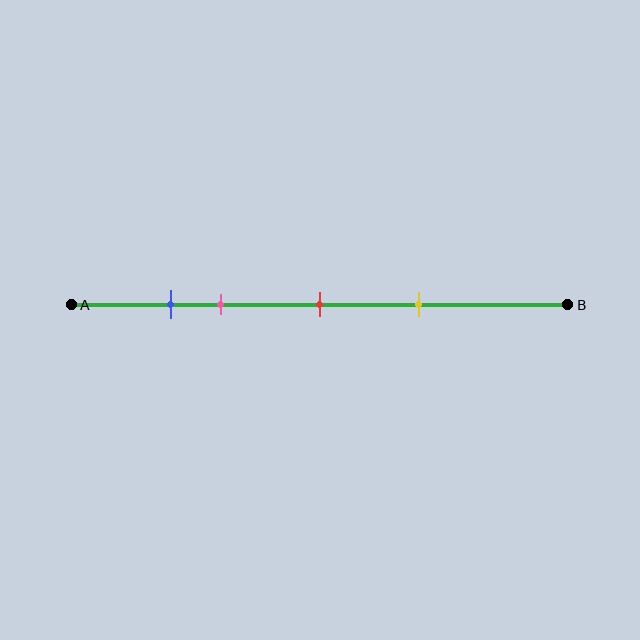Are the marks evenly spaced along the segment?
No, the marks are not evenly spaced.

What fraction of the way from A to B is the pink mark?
The pink mark is approximately 30% (0.3) of the way from A to B.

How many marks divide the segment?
There are 4 marks dividing the segment.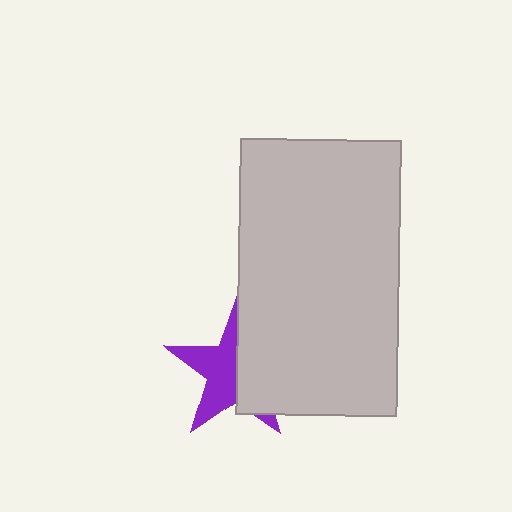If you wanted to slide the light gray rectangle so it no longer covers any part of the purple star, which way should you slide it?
Slide it right — that is the most direct way to separate the two shapes.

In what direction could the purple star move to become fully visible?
The purple star could move left. That would shift it out from behind the light gray rectangle entirely.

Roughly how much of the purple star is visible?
About half of it is visible (roughly 51%).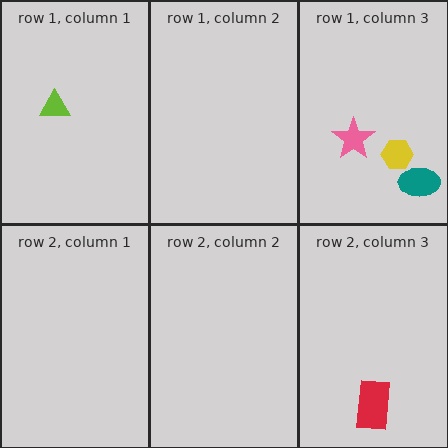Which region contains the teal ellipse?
The row 1, column 3 region.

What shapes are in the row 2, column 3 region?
The red rectangle.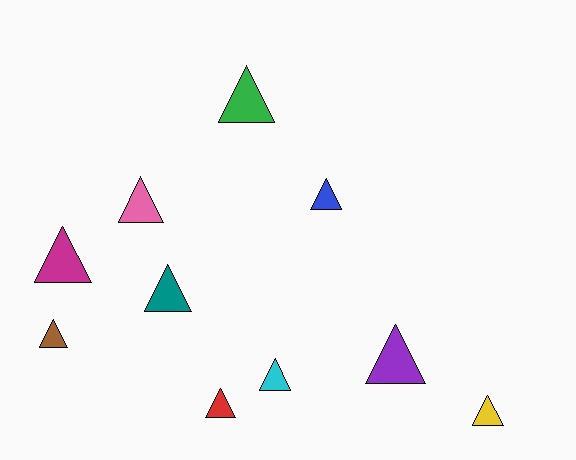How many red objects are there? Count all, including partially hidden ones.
There is 1 red object.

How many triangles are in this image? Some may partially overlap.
There are 10 triangles.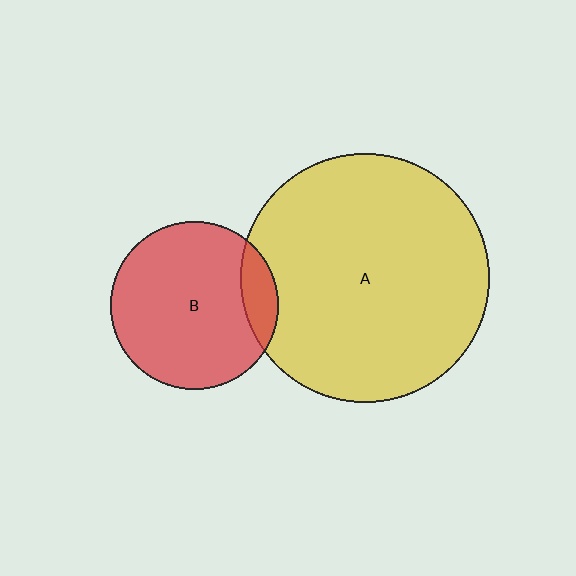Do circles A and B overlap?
Yes.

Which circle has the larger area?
Circle A (yellow).